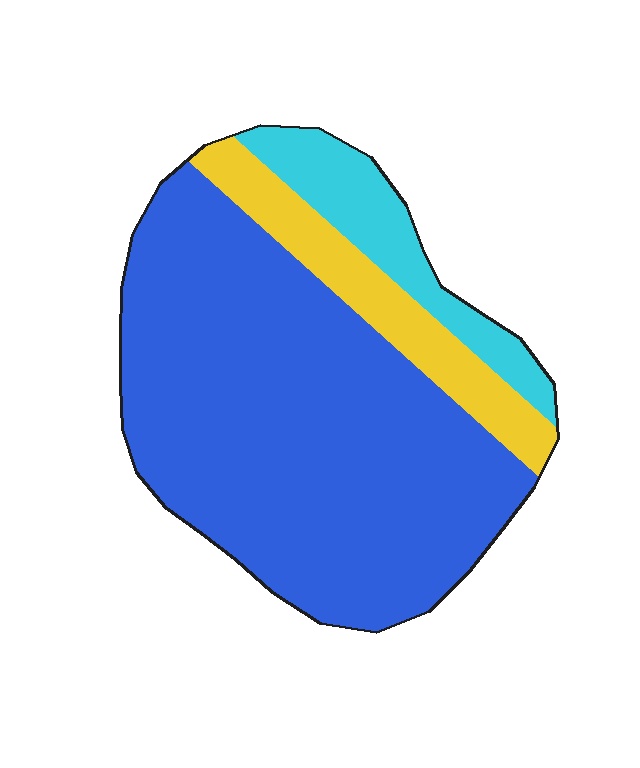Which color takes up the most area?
Blue, at roughly 75%.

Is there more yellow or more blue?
Blue.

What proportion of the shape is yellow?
Yellow covers 15% of the shape.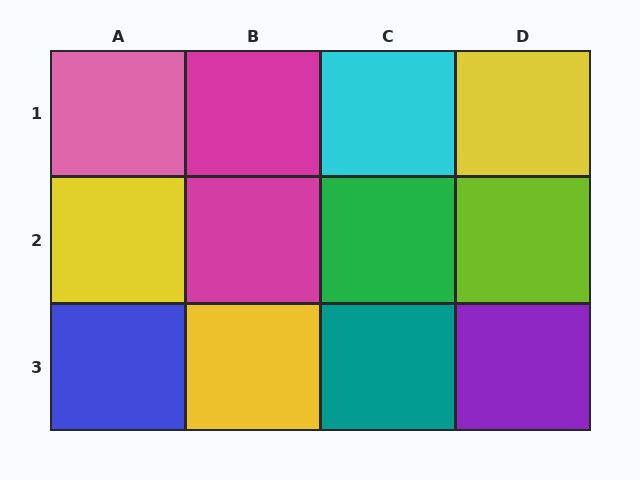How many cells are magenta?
2 cells are magenta.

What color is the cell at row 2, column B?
Magenta.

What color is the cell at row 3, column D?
Purple.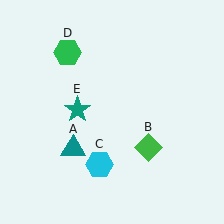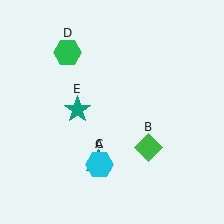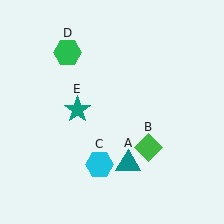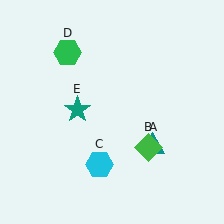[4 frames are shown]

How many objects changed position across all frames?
1 object changed position: teal triangle (object A).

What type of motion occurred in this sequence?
The teal triangle (object A) rotated counterclockwise around the center of the scene.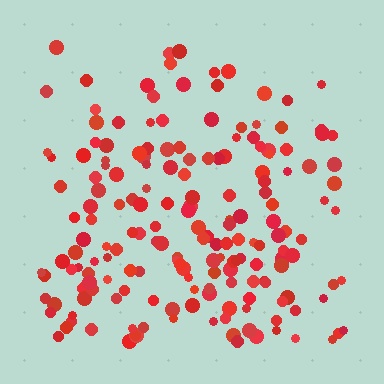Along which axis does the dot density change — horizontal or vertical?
Vertical.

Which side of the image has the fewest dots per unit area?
The top.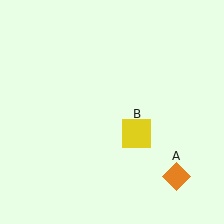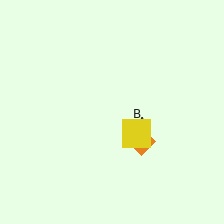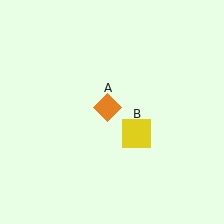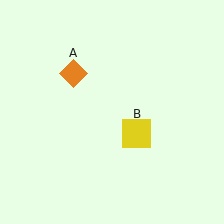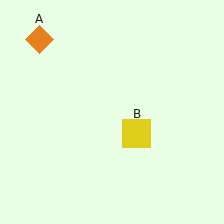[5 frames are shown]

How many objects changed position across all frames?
1 object changed position: orange diamond (object A).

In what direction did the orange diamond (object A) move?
The orange diamond (object A) moved up and to the left.